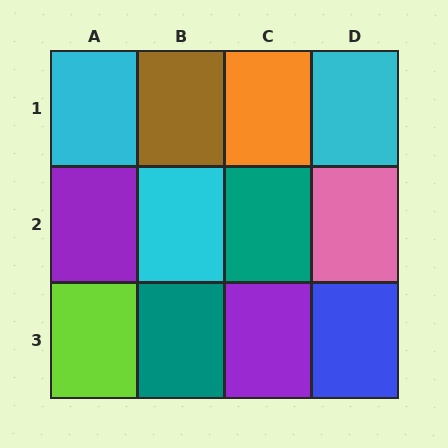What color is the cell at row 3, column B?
Teal.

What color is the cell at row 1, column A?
Cyan.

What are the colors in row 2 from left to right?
Purple, cyan, teal, pink.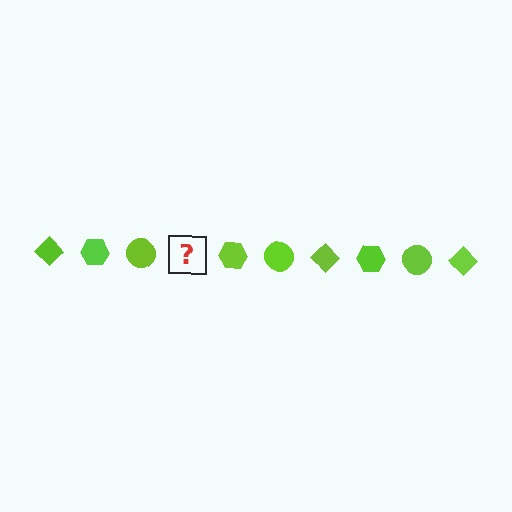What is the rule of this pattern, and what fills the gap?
The rule is that the pattern cycles through diamond, hexagon, circle shapes in lime. The gap should be filled with a lime diamond.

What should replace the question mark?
The question mark should be replaced with a lime diamond.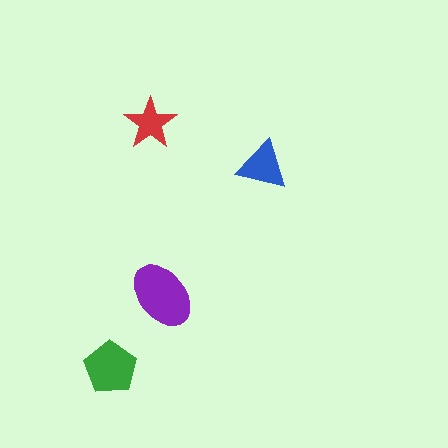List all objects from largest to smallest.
The purple ellipse, the green pentagon, the blue triangle, the red star.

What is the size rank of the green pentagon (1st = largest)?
2nd.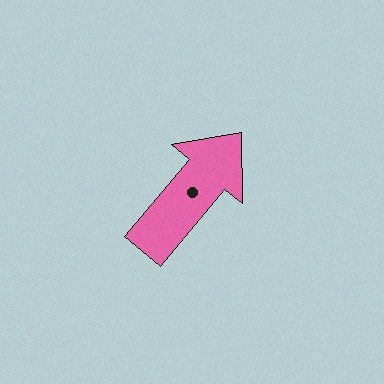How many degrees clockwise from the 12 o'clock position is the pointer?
Approximately 40 degrees.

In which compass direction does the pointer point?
Northeast.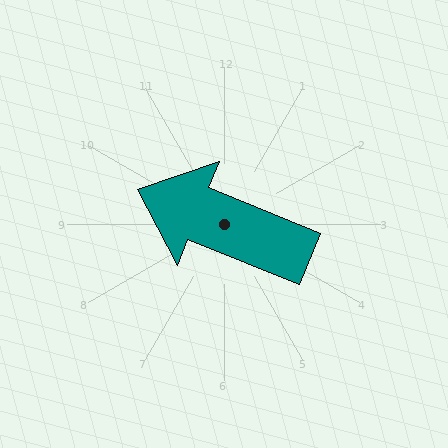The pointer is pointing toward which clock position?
Roughly 10 o'clock.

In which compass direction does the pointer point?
West.